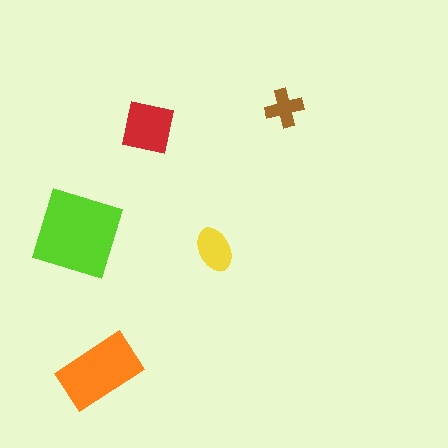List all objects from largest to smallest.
The lime square, the orange rectangle, the red square, the yellow ellipse, the brown cross.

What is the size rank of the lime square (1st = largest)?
1st.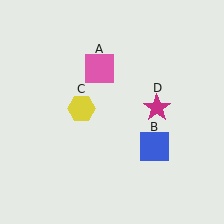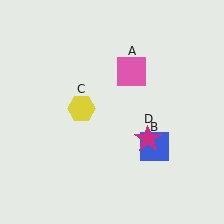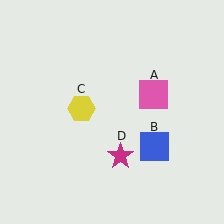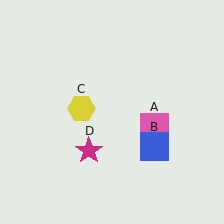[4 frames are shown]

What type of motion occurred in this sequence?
The pink square (object A), magenta star (object D) rotated clockwise around the center of the scene.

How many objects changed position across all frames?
2 objects changed position: pink square (object A), magenta star (object D).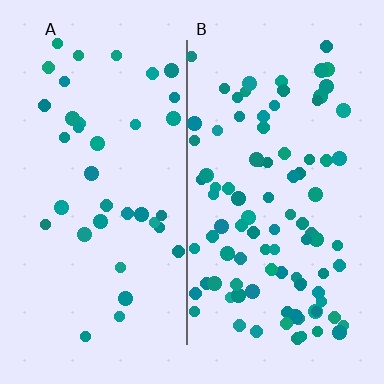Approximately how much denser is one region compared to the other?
Approximately 2.5× — region B over region A.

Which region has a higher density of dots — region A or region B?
B (the right).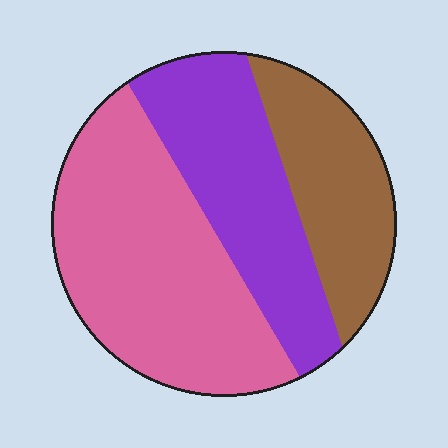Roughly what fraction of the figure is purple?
Purple covers roughly 30% of the figure.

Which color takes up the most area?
Pink, at roughly 45%.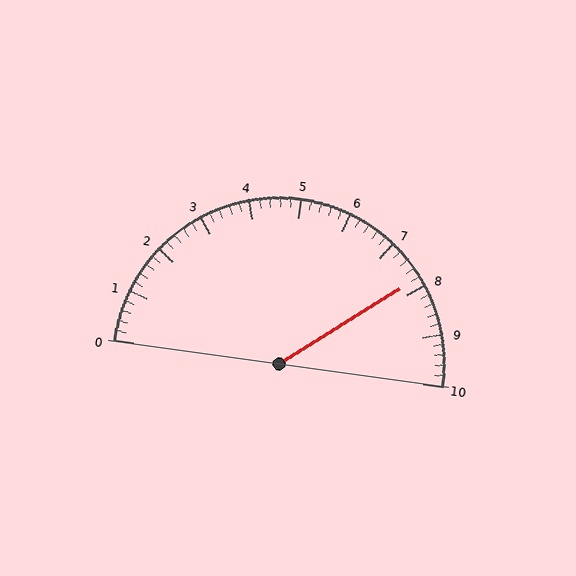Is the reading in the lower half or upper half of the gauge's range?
The reading is in the upper half of the range (0 to 10).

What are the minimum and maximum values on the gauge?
The gauge ranges from 0 to 10.